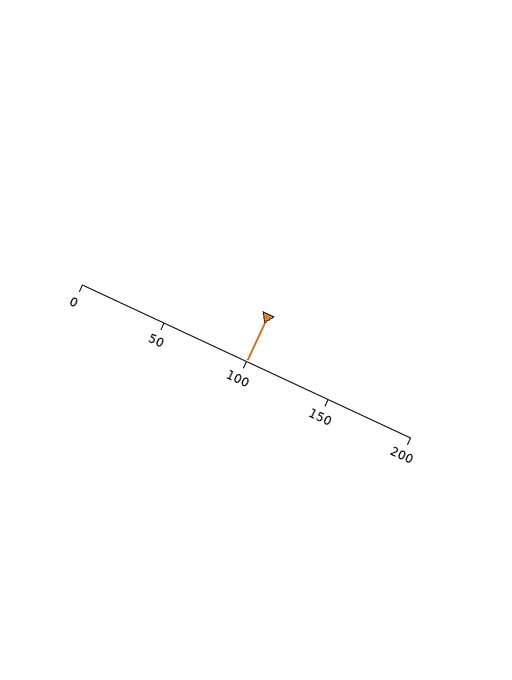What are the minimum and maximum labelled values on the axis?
The axis runs from 0 to 200.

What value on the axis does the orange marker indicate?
The marker indicates approximately 100.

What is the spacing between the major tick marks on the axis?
The major ticks are spaced 50 apart.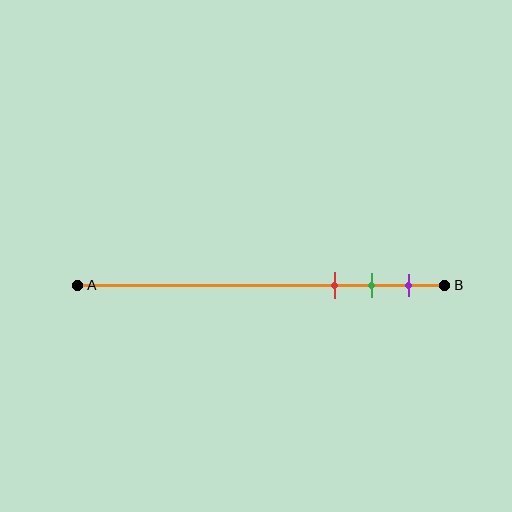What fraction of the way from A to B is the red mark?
The red mark is approximately 70% (0.7) of the way from A to B.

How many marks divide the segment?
There are 3 marks dividing the segment.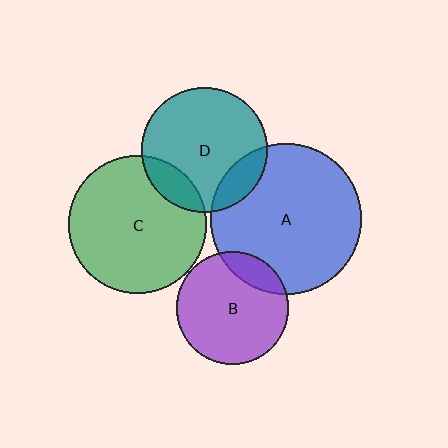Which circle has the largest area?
Circle A (blue).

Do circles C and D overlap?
Yes.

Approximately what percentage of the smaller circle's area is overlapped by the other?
Approximately 15%.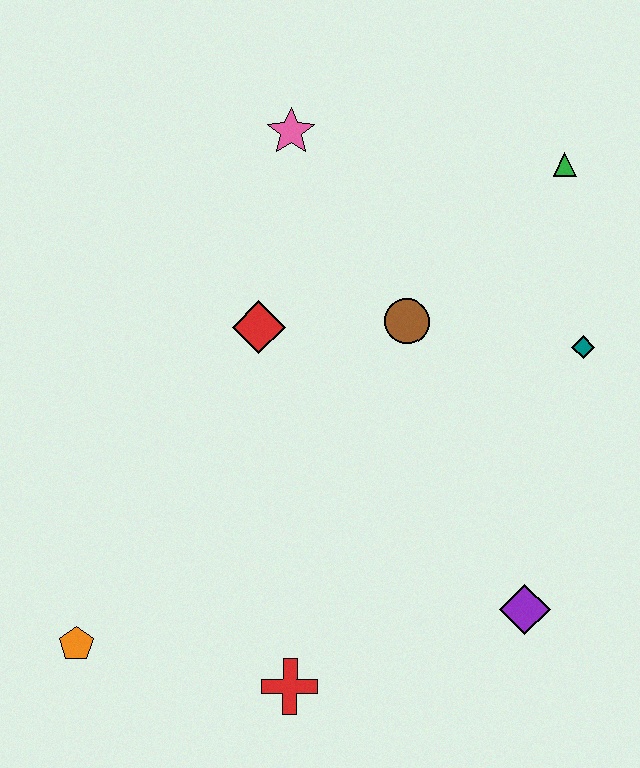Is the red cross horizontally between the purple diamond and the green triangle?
No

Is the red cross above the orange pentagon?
No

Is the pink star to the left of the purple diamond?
Yes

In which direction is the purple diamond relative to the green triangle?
The purple diamond is below the green triangle.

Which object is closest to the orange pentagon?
The red cross is closest to the orange pentagon.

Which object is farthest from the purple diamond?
The pink star is farthest from the purple diamond.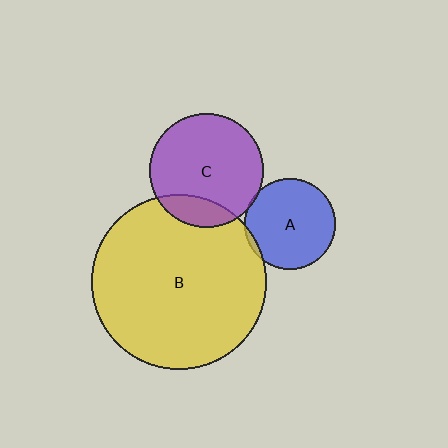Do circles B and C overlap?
Yes.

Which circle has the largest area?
Circle B (yellow).